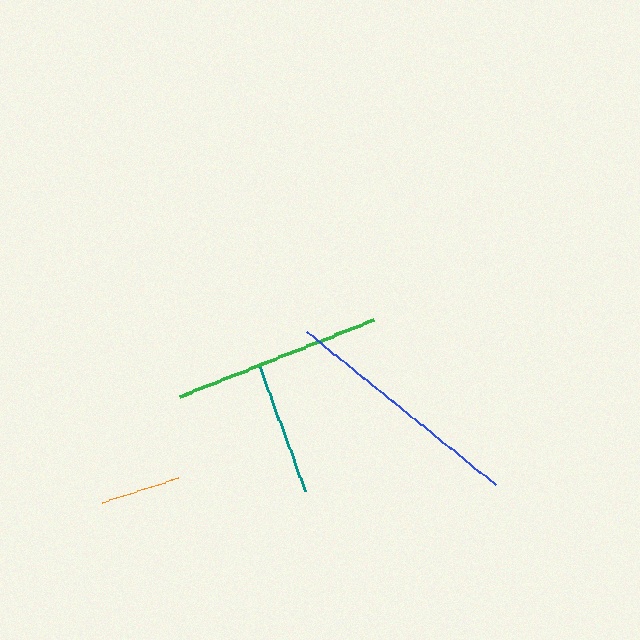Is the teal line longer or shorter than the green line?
The green line is longer than the teal line.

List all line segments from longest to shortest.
From longest to shortest: blue, green, teal, orange.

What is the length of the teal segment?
The teal segment is approximately 132 pixels long.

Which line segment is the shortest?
The orange line is the shortest at approximately 79 pixels.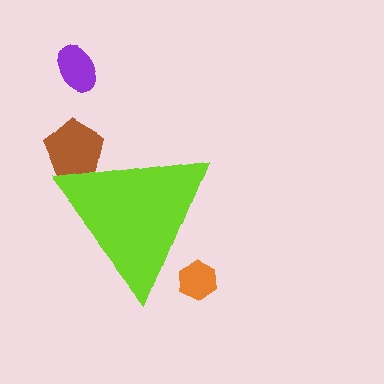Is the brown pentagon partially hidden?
Yes, the brown pentagon is partially hidden behind the lime triangle.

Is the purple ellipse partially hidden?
No, the purple ellipse is fully visible.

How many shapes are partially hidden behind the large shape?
2 shapes are partially hidden.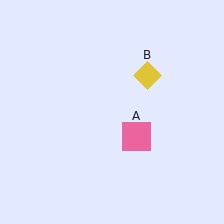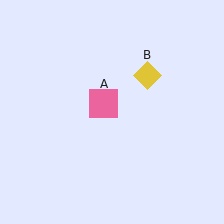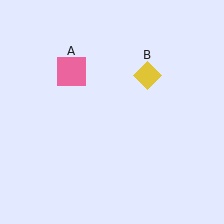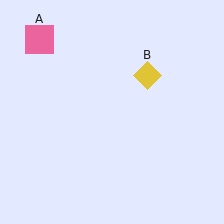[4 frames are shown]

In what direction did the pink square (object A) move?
The pink square (object A) moved up and to the left.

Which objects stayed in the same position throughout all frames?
Yellow diamond (object B) remained stationary.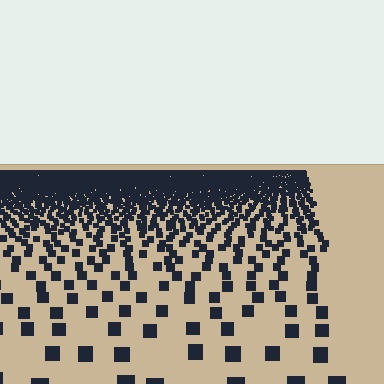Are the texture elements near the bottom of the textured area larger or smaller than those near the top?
Larger. Near the bottom, elements are closer to the viewer and appear at a bigger on-screen size.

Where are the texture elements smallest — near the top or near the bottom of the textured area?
Near the top.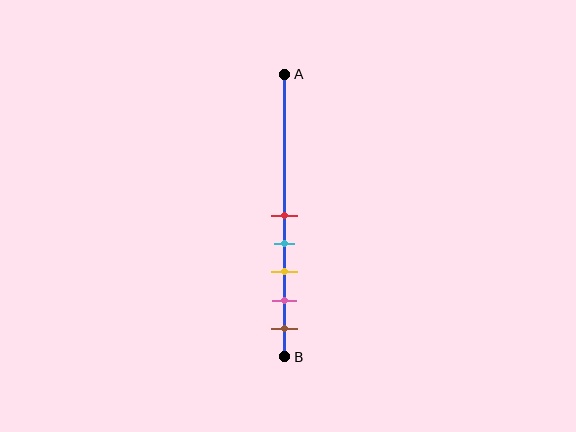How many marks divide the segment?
There are 5 marks dividing the segment.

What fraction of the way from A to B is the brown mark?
The brown mark is approximately 90% (0.9) of the way from A to B.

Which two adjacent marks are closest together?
The red and cyan marks are the closest adjacent pair.